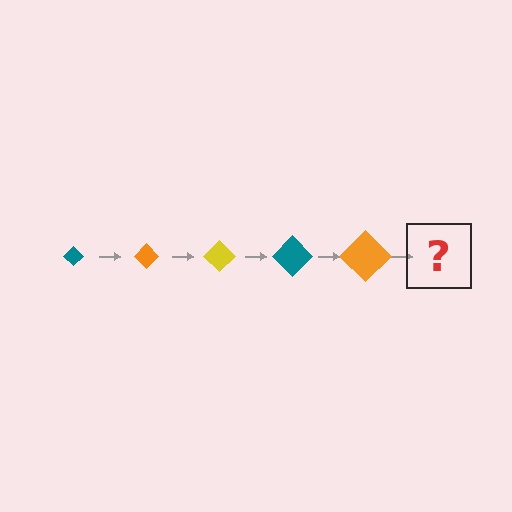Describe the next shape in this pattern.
It should be a yellow diamond, larger than the previous one.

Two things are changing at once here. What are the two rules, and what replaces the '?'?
The two rules are that the diamond grows larger each step and the color cycles through teal, orange, and yellow. The '?' should be a yellow diamond, larger than the previous one.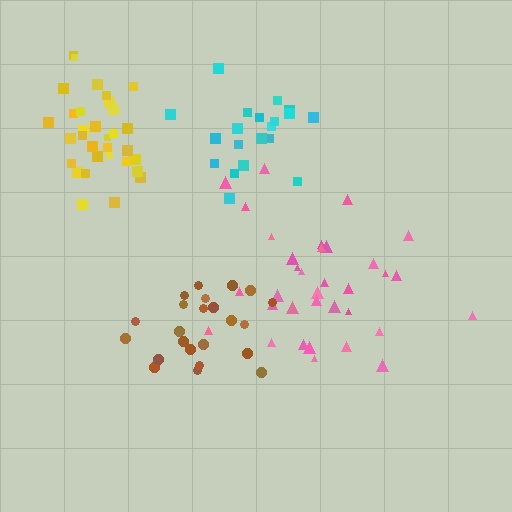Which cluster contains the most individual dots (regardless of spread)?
Pink (34).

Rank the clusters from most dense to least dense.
yellow, brown, cyan, pink.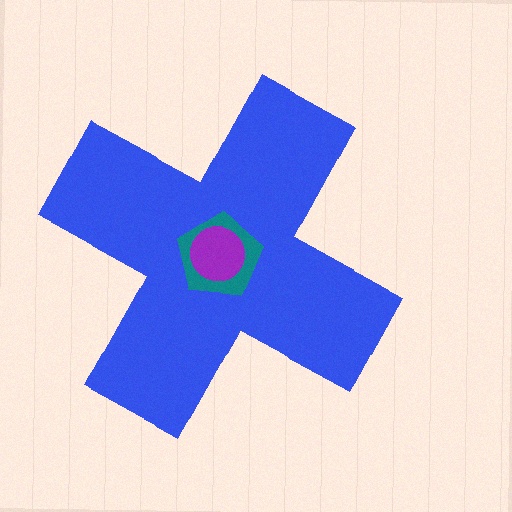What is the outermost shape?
The blue cross.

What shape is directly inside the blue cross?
The teal pentagon.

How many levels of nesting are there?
3.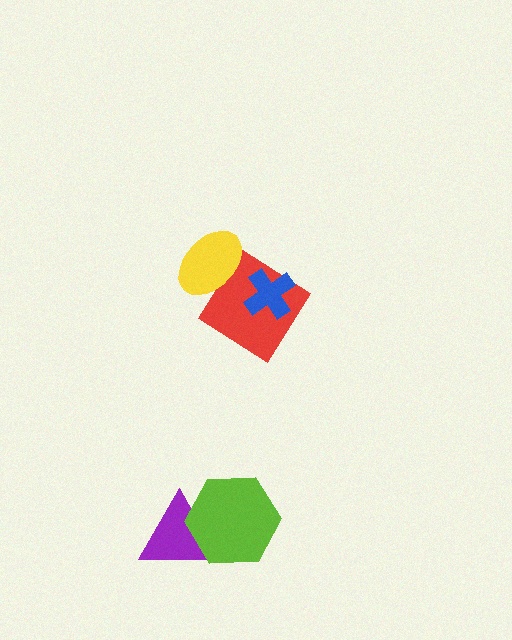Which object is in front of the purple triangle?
The lime hexagon is in front of the purple triangle.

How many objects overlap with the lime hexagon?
1 object overlaps with the lime hexagon.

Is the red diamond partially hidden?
Yes, it is partially covered by another shape.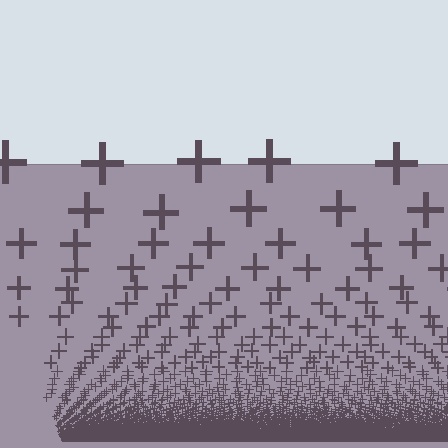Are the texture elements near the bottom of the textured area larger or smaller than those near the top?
Smaller. The gradient is inverted — elements near the bottom are smaller and denser.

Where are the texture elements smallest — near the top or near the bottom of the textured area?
Near the bottom.